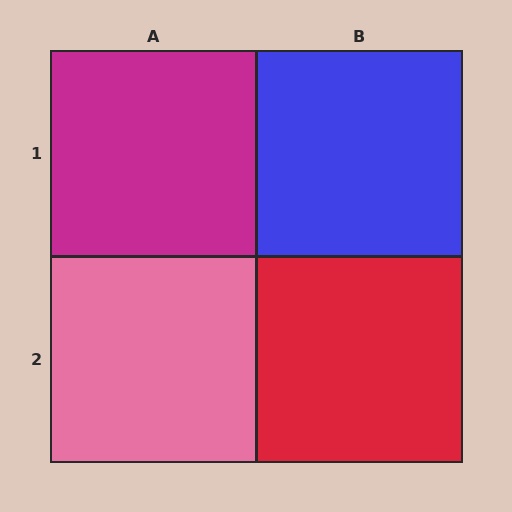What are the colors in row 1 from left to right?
Magenta, blue.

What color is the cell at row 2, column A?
Pink.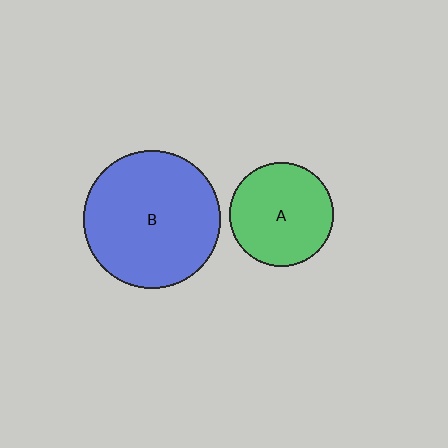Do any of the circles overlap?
No, none of the circles overlap.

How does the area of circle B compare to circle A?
Approximately 1.7 times.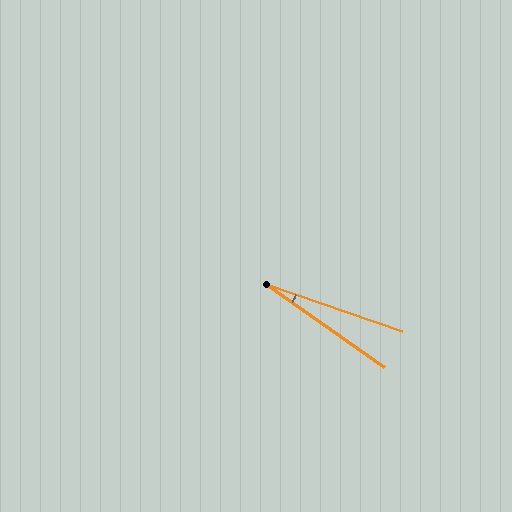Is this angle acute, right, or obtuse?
It is acute.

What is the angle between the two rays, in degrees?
Approximately 16 degrees.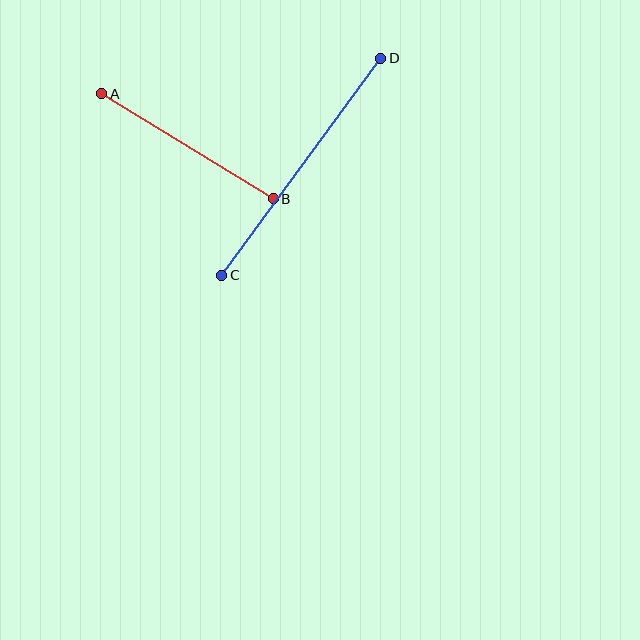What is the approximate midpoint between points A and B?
The midpoint is at approximately (188, 146) pixels.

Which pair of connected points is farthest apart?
Points C and D are farthest apart.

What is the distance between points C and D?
The distance is approximately 269 pixels.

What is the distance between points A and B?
The distance is approximately 201 pixels.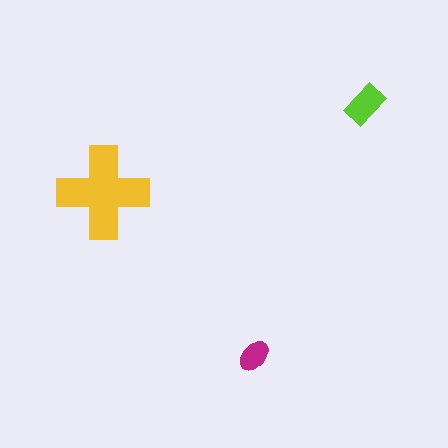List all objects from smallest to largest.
The magenta ellipse, the lime rectangle, the yellow cross.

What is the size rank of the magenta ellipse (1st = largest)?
3rd.